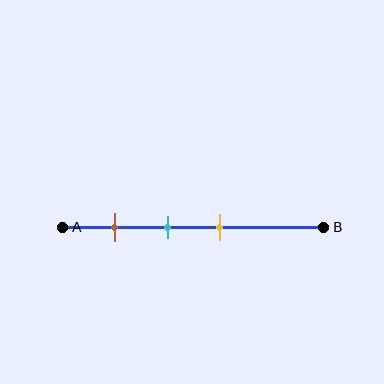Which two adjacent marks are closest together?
The cyan and yellow marks are the closest adjacent pair.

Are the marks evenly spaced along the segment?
Yes, the marks are approximately evenly spaced.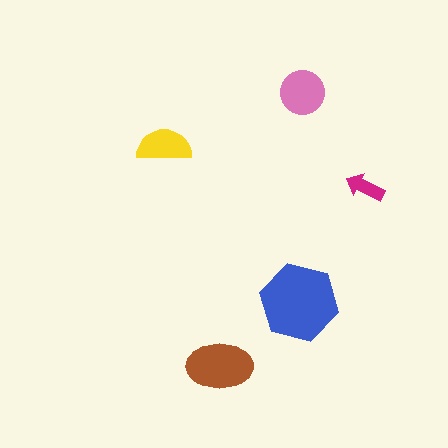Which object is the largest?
The blue hexagon.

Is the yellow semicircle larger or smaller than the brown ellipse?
Smaller.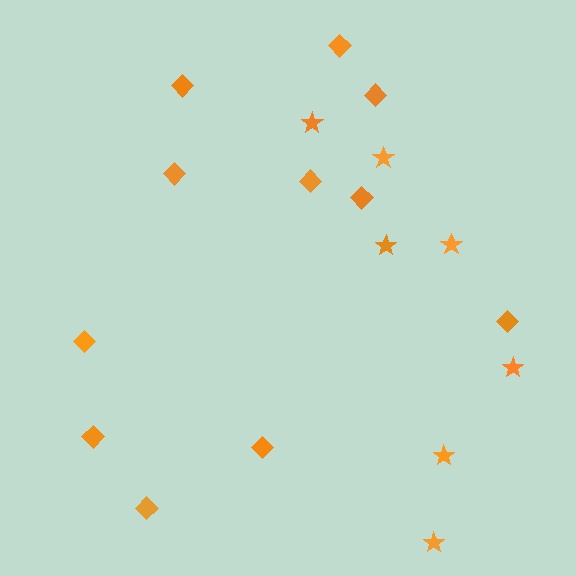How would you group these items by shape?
There are 2 groups: one group of diamonds (11) and one group of stars (7).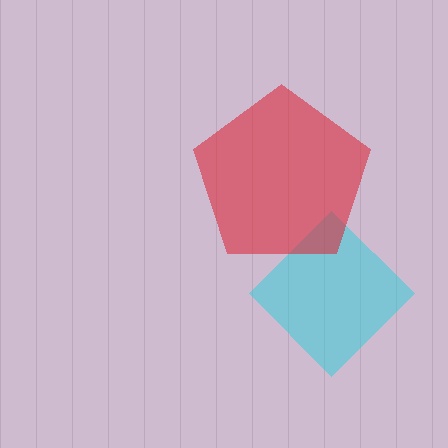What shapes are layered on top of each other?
The layered shapes are: a cyan diamond, a red pentagon.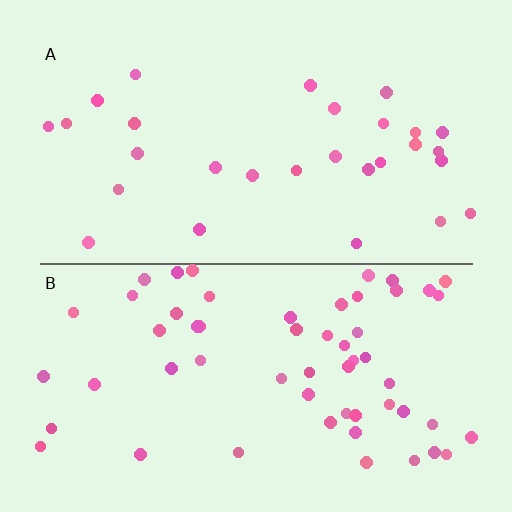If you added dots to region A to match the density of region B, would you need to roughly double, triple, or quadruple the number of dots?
Approximately double.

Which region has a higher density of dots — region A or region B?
B (the bottom).